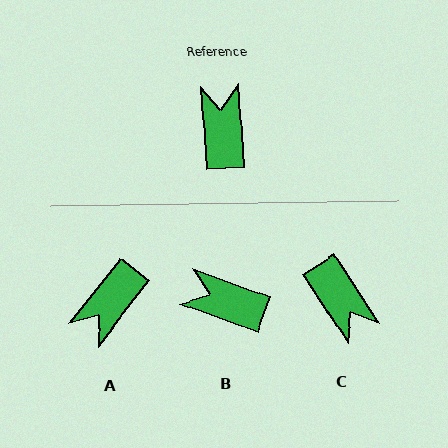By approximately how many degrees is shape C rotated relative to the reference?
Approximately 151 degrees clockwise.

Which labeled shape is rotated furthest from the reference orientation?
C, about 151 degrees away.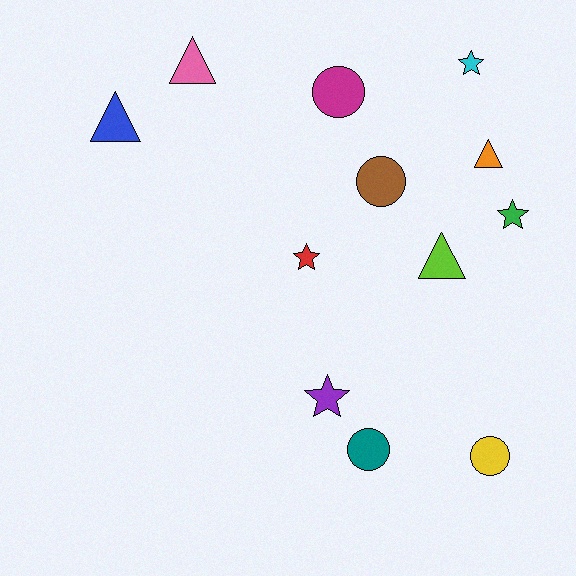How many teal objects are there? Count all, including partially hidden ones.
There is 1 teal object.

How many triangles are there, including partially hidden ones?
There are 4 triangles.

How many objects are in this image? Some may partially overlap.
There are 12 objects.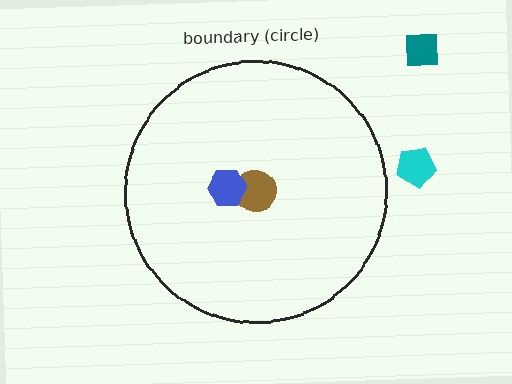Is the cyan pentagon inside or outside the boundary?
Outside.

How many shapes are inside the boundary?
2 inside, 2 outside.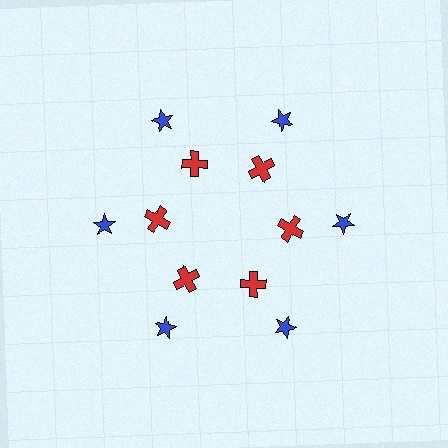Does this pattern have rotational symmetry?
Yes, this pattern has 6-fold rotational symmetry. It looks the same after rotating 60 degrees around the center.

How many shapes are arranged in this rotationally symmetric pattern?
There are 12 shapes, arranged in 6 groups of 2.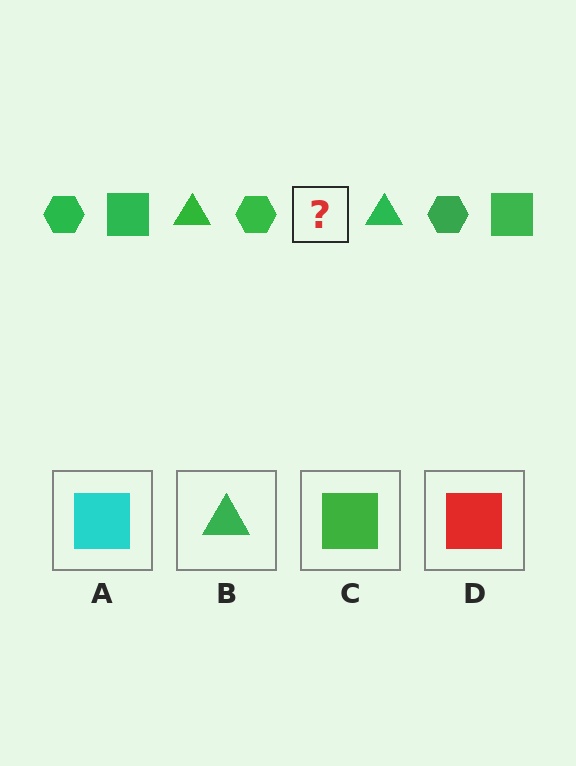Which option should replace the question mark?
Option C.